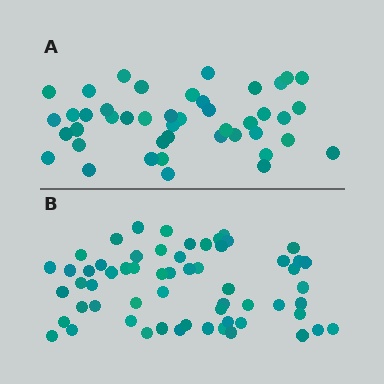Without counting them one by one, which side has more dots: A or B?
Region B (the bottom region) has more dots.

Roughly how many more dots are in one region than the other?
Region B has approximately 15 more dots than region A.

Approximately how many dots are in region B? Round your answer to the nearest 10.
About 60 dots.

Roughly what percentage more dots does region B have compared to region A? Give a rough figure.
About 35% more.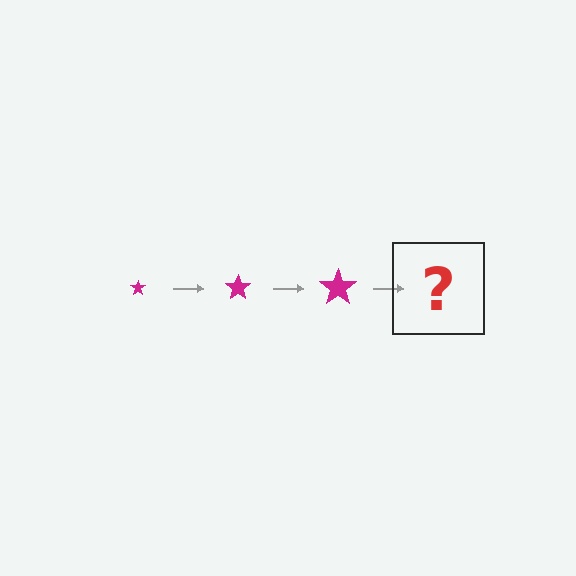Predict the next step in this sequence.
The next step is a magenta star, larger than the previous one.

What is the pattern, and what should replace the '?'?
The pattern is that the star gets progressively larger each step. The '?' should be a magenta star, larger than the previous one.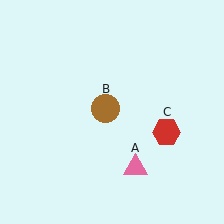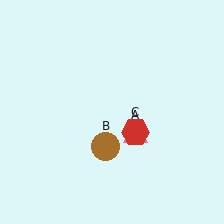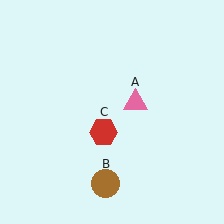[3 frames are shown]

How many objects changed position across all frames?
3 objects changed position: pink triangle (object A), brown circle (object B), red hexagon (object C).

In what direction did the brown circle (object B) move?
The brown circle (object B) moved down.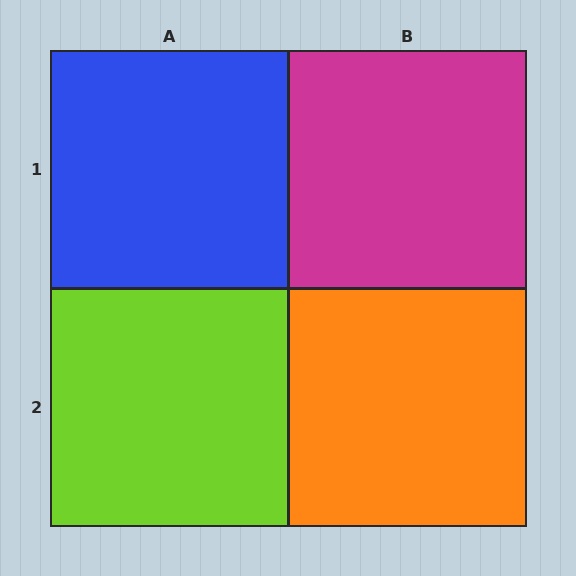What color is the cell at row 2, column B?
Orange.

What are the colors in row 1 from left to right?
Blue, magenta.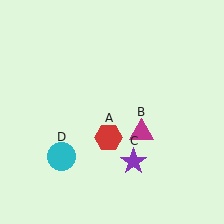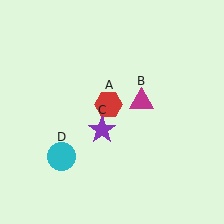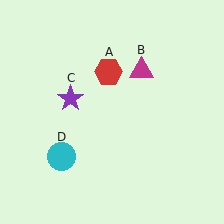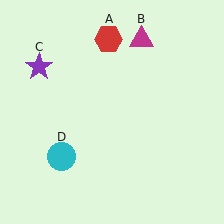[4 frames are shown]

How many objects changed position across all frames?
3 objects changed position: red hexagon (object A), magenta triangle (object B), purple star (object C).